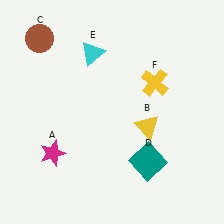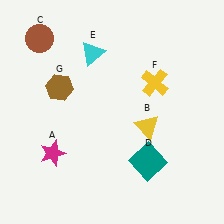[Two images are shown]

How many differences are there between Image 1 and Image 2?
There is 1 difference between the two images.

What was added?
A brown hexagon (G) was added in Image 2.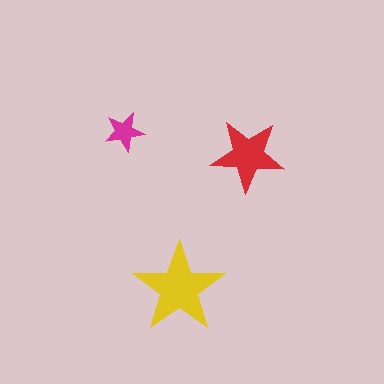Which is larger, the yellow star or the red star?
The yellow one.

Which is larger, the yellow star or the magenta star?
The yellow one.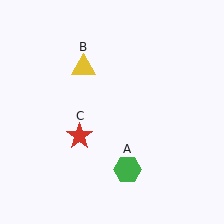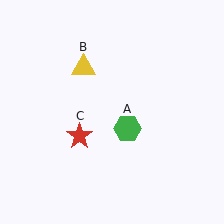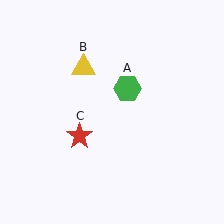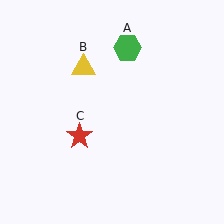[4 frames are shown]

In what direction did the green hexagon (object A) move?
The green hexagon (object A) moved up.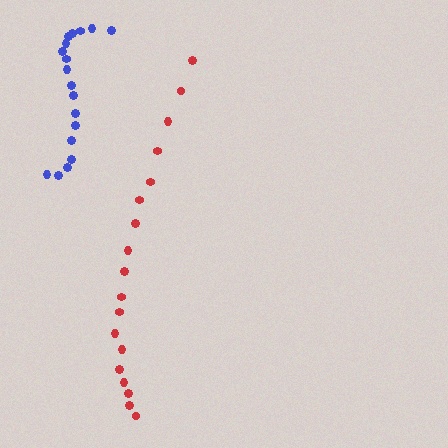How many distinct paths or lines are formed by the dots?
There are 2 distinct paths.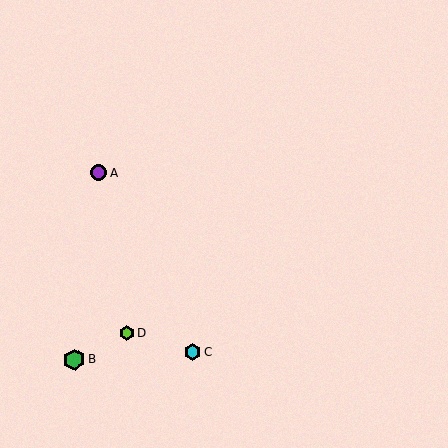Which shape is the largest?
The green hexagon (labeled B) is the largest.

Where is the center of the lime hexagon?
The center of the lime hexagon is at (127, 333).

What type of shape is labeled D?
Shape D is a lime hexagon.